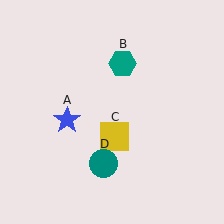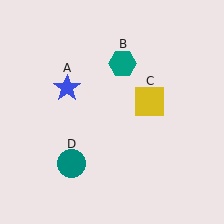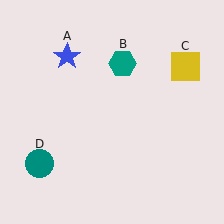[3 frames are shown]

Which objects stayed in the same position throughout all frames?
Teal hexagon (object B) remained stationary.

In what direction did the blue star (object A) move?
The blue star (object A) moved up.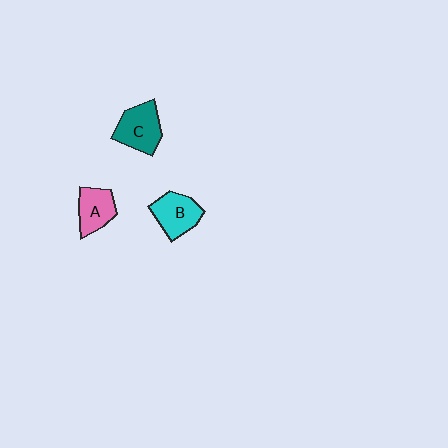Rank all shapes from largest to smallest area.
From largest to smallest: C (teal), B (cyan), A (pink).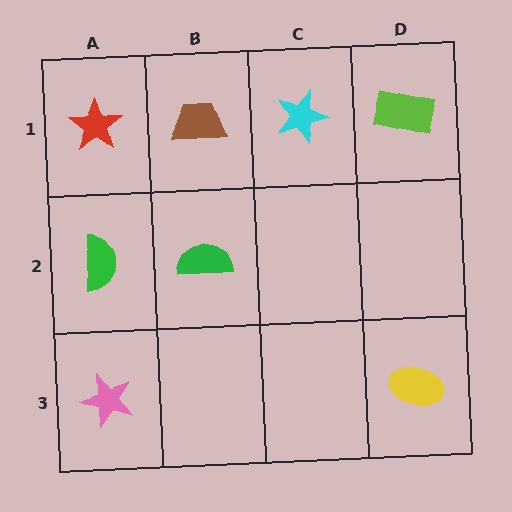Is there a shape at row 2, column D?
No, that cell is empty.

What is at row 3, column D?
A yellow ellipse.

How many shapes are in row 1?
4 shapes.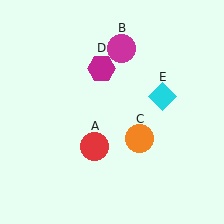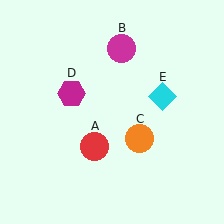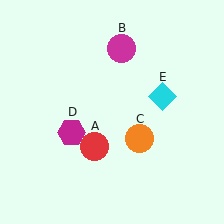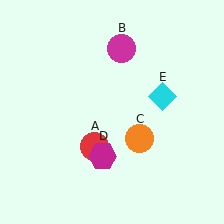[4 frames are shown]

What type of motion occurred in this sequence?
The magenta hexagon (object D) rotated counterclockwise around the center of the scene.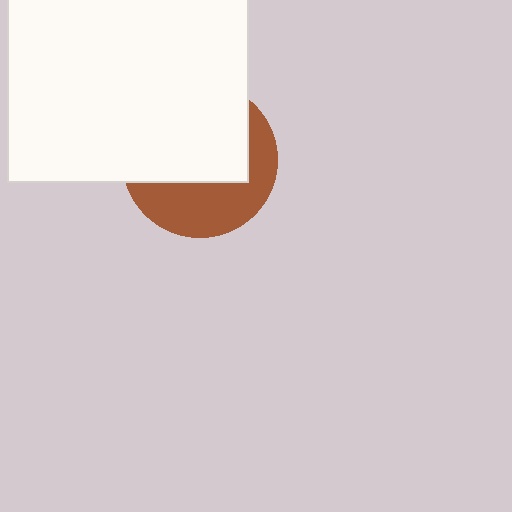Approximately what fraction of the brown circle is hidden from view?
Roughly 59% of the brown circle is hidden behind the white rectangle.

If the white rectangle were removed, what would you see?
You would see the complete brown circle.